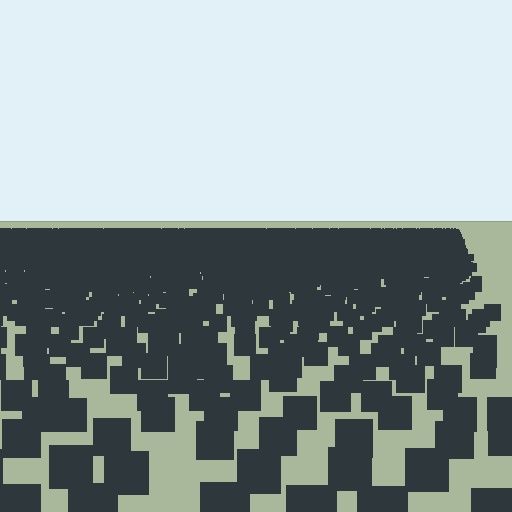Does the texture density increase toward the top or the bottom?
Density increases toward the top.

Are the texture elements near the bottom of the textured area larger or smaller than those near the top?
Larger. Near the bottom, elements are closer to the viewer and appear at a bigger on-screen size.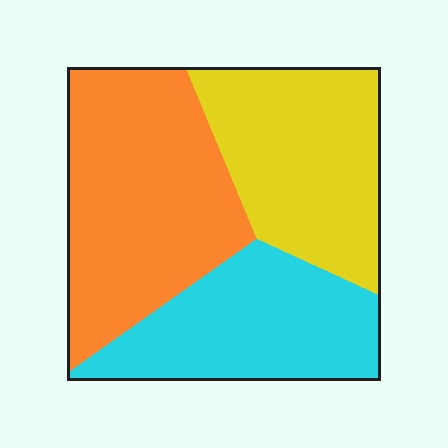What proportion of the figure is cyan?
Cyan takes up between a sixth and a third of the figure.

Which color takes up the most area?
Orange, at roughly 40%.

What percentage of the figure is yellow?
Yellow takes up about one third (1/3) of the figure.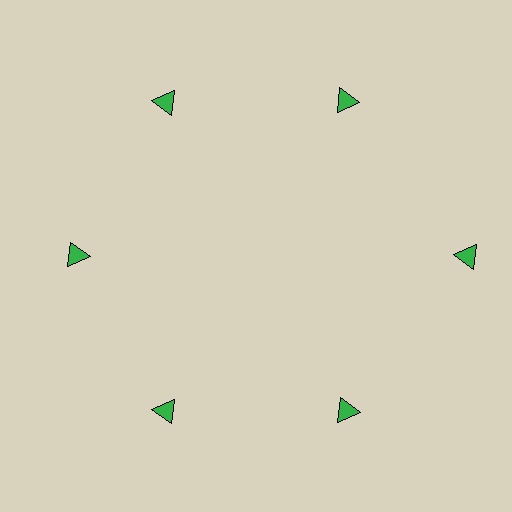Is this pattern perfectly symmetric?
No. The 6 green triangles are arranged in a ring, but one element near the 3 o'clock position is pushed outward from the center, breaking the 6-fold rotational symmetry.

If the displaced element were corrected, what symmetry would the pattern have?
It would have 6-fold rotational symmetry — the pattern would map onto itself every 60 degrees.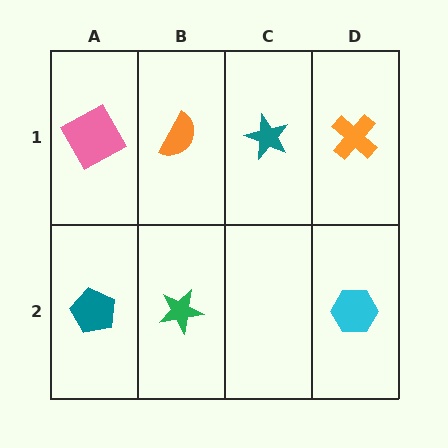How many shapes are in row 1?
4 shapes.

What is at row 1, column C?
A teal star.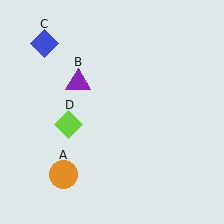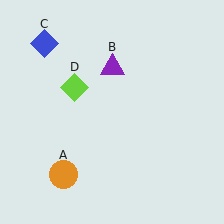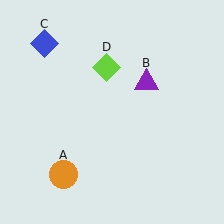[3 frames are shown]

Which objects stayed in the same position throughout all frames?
Orange circle (object A) and blue diamond (object C) remained stationary.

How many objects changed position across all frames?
2 objects changed position: purple triangle (object B), lime diamond (object D).